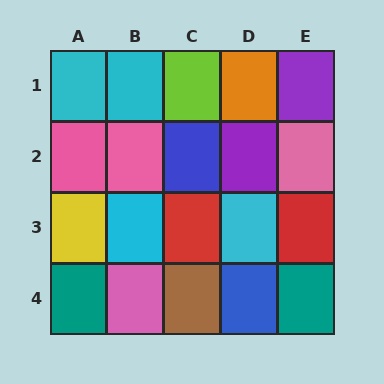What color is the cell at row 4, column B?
Pink.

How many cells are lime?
1 cell is lime.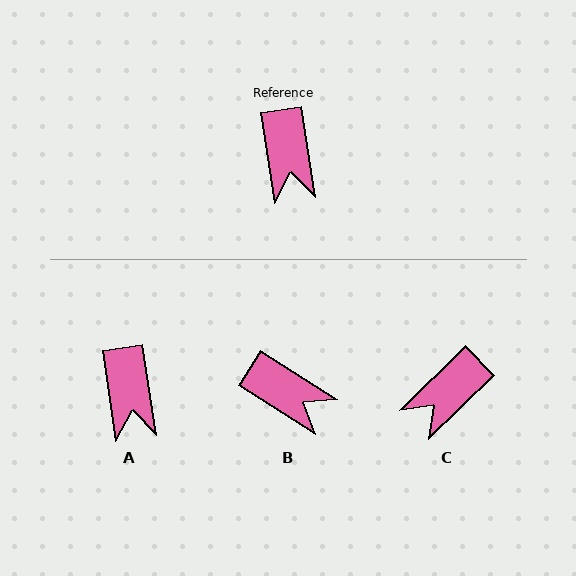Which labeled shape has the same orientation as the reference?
A.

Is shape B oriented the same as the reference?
No, it is off by about 49 degrees.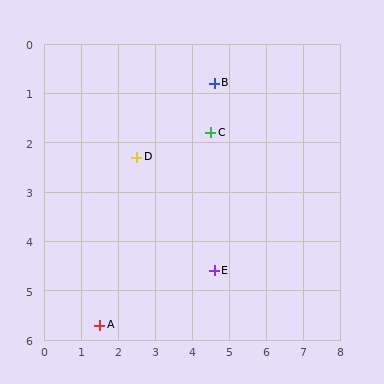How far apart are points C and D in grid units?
Points C and D are about 2.1 grid units apart.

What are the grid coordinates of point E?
Point E is at approximately (4.6, 4.6).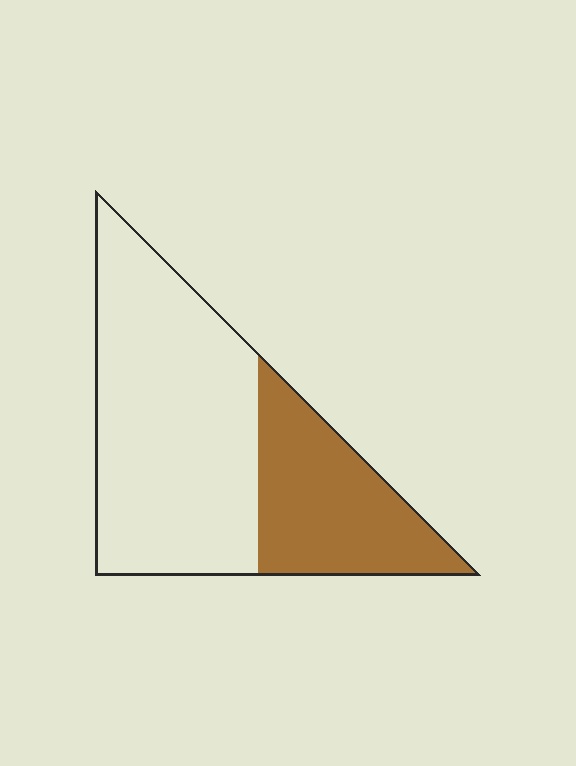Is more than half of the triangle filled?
No.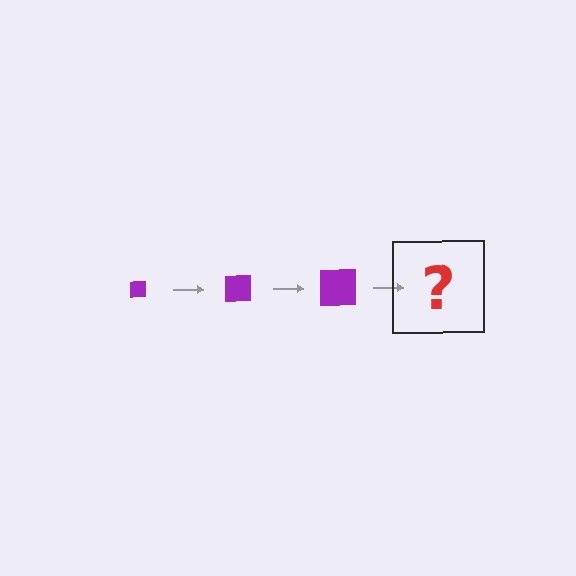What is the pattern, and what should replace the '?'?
The pattern is that the square gets progressively larger each step. The '?' should be a purple square, larger than the previous one.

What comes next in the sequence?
The next element should be a purple square, larger than the previous one.